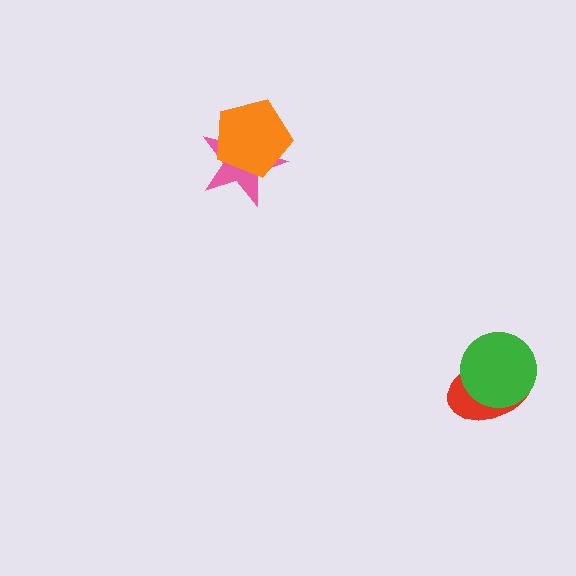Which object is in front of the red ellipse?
The green circle is in front of the red ellipse.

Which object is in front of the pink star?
The orange pentagon is in front of the pink star.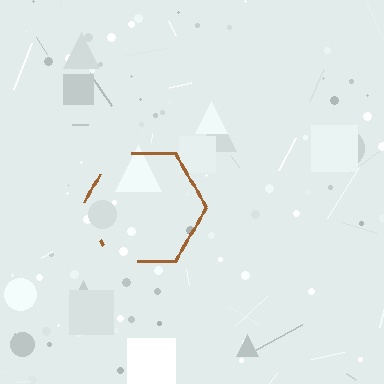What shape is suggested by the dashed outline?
The dashed outline suggests a hexagon.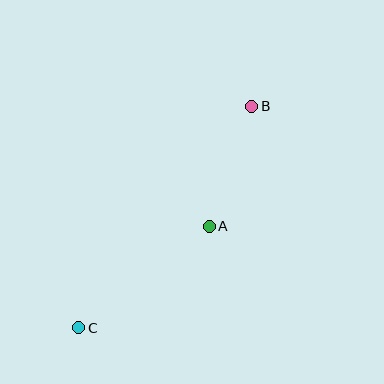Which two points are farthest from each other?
Points B and C are farthest from each other.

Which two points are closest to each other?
Points A and B are closest to each other.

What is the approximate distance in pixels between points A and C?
The distance between A and C is approximately 165 pixels.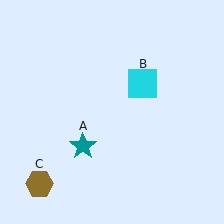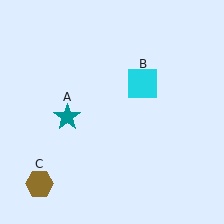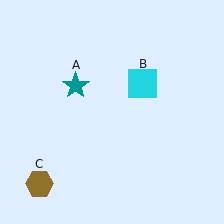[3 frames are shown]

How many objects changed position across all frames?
1 object changed position: teal star (object A).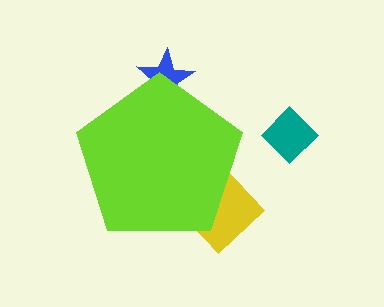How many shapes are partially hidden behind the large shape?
2 shapes are partially hidden.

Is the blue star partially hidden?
Yes, the blue star is partially hidden behind the lime pentagon.